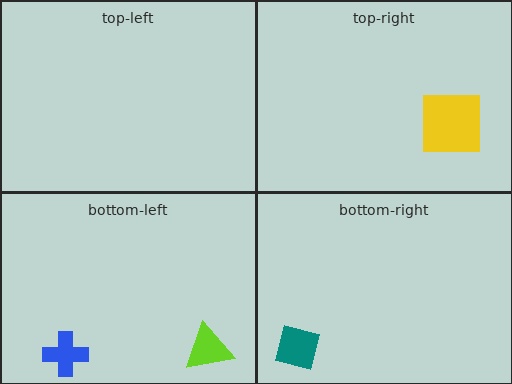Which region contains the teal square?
The bottom-right region.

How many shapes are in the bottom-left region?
2.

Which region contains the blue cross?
The bottom-left region.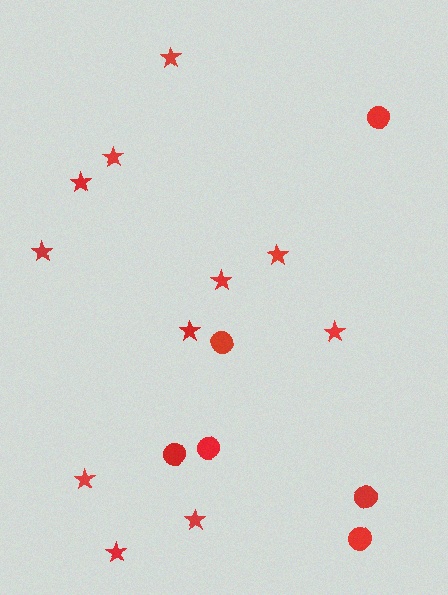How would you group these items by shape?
There are 2 groups: one group of stars (11) and one group of circles (6).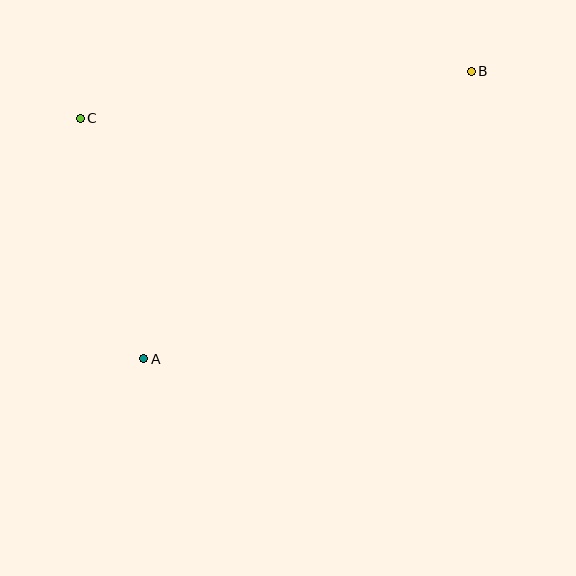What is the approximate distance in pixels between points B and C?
The distance between B and C is approximately 393 pixels.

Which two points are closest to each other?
Points A and C are closest to each other.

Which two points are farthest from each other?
Points A and B are farthest from each other.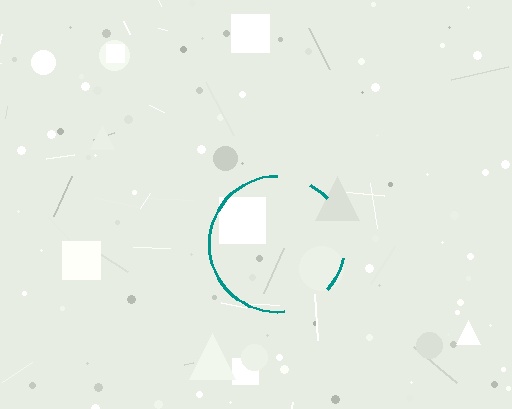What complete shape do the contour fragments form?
The contour fragments form a circle.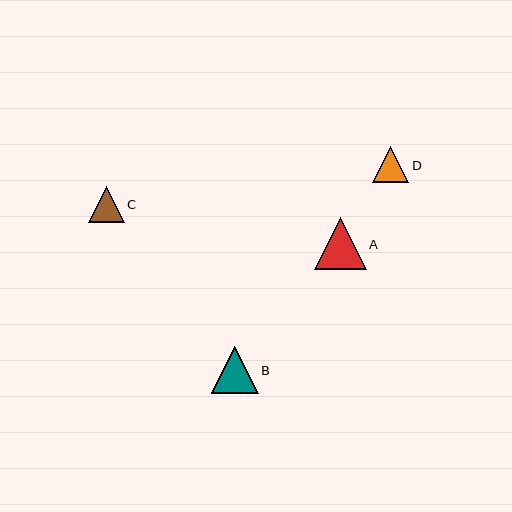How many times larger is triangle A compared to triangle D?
Triangle A is approximately 1.5 times the size of triangle D.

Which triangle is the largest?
Triangle A is the largest with a size of approximately 52 pixels.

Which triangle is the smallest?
Triangle C is the smallest with a size of approximately 35 pixels.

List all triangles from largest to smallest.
From largest to smallest: A, B, D, C.